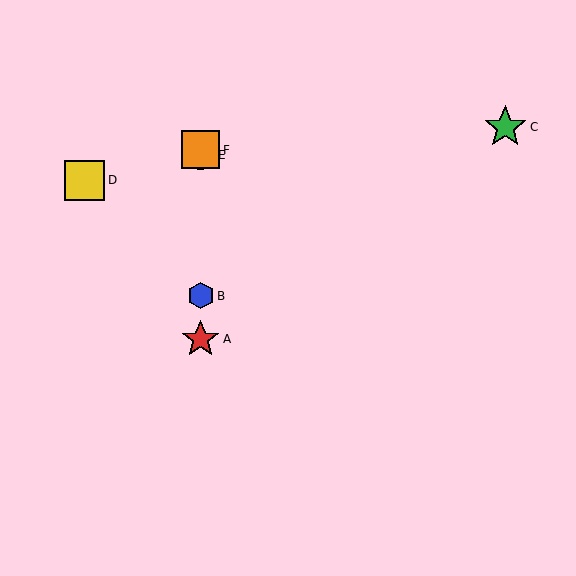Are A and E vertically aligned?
Yes, both are at x≈201.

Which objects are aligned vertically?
Objects A, B, E, F are aligned vertically.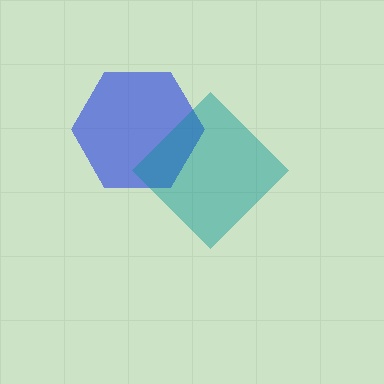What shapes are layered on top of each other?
The layered shapes are: a blue hexagon, a teal diamond.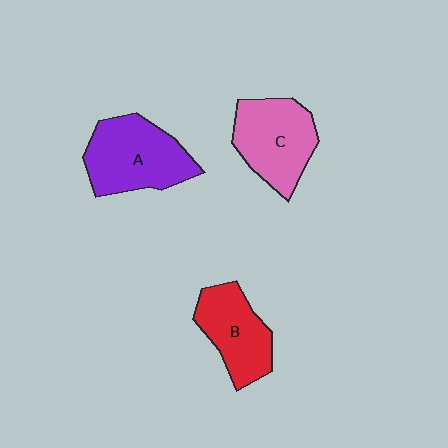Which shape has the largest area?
Shape A (purple).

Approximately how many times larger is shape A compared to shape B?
Approximately 1.3 times.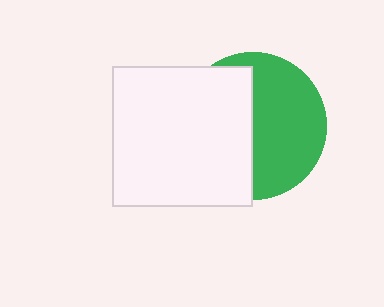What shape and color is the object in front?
The object in front is a white square.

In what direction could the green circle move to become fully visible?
The green circle could move right. That would shift it out from behind the white square entirely.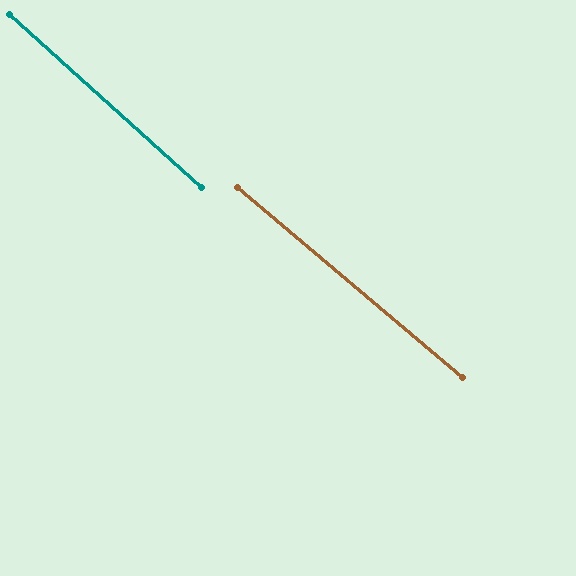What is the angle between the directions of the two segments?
Approximately 2 degrees.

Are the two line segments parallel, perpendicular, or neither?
Parallel — their directions differ by only 1.7°.